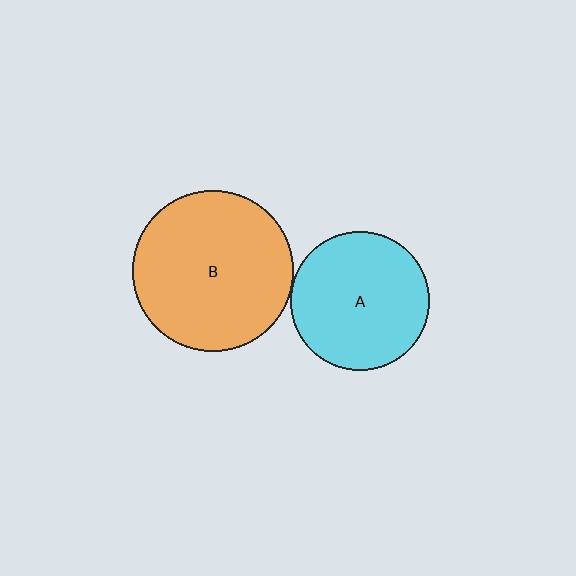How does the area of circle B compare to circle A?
Approximately 1.3 times.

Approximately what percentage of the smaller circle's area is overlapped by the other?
Approximately 5%.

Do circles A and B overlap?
Yes.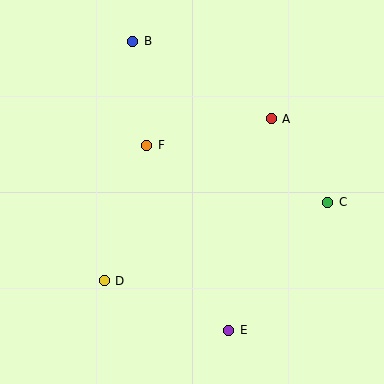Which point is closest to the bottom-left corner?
Point D is closest to the bottom-left corner.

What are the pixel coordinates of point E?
Point E is at (229, 330).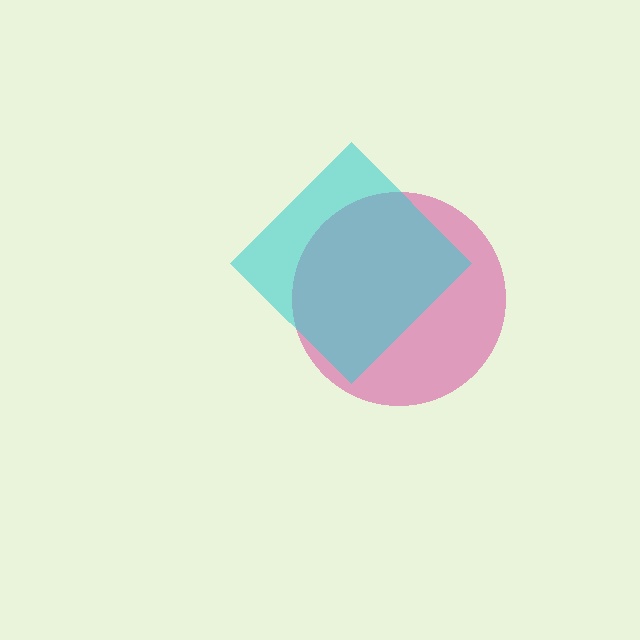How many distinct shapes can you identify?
There are 2 distinct shapes: a pink circle, a cyan diamond.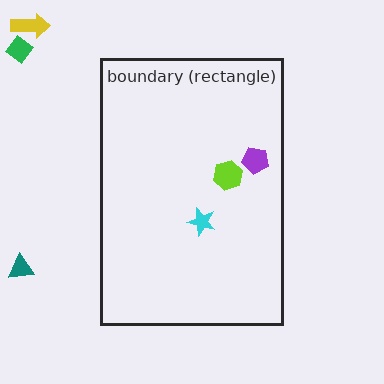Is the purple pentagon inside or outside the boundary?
Inside.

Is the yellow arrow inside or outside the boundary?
Outside.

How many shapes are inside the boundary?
3 inside, 3 outside.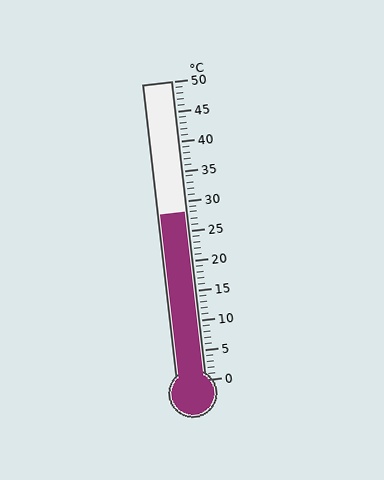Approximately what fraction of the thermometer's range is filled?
The thermometer is filled to approximately 55% of its range.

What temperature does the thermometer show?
The thermometer shows approximately 28°C.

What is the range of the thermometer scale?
The thermometer scale ranges from 0°C to 50°C.